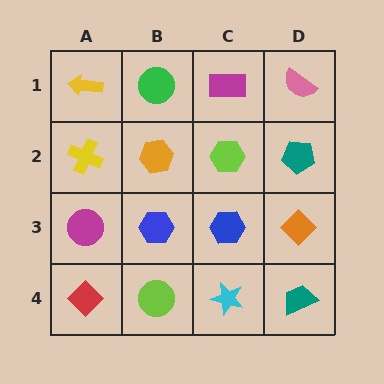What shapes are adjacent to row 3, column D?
A teal pentagon (row 2, column D), a teal trapezoid (row 4, column D), a blue hexagon (row 3, column C).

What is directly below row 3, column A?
A red diamond.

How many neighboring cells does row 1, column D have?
2.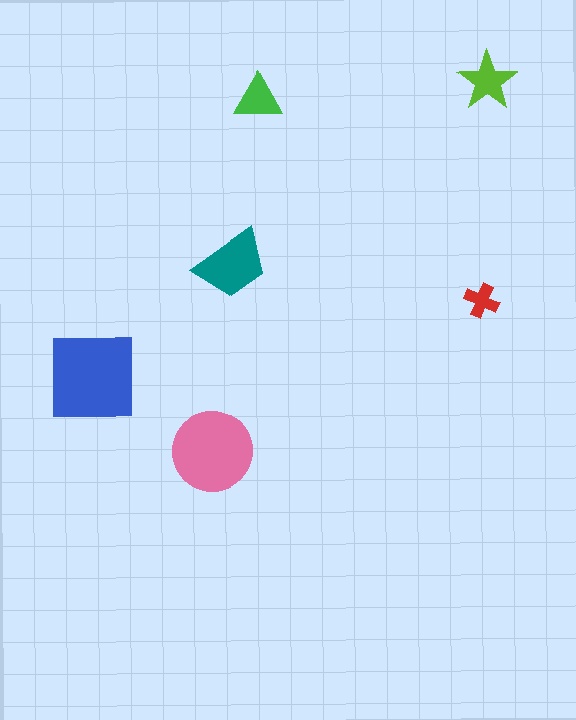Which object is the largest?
The blue square.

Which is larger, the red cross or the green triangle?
The green triangle.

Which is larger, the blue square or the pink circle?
The blue square.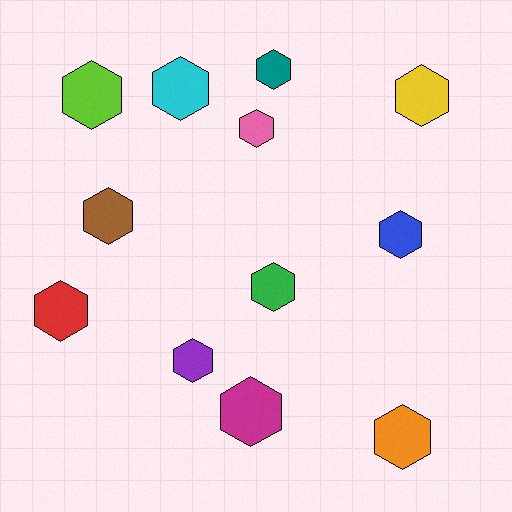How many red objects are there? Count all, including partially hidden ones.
There is 1 red object.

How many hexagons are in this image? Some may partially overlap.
There are 12 hexagons.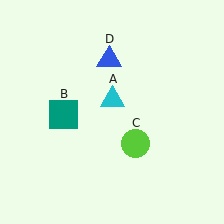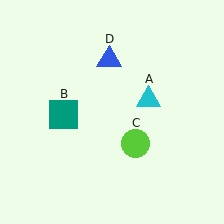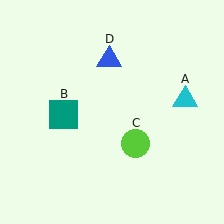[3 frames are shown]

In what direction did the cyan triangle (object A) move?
The cyan triangle (object A) moved right.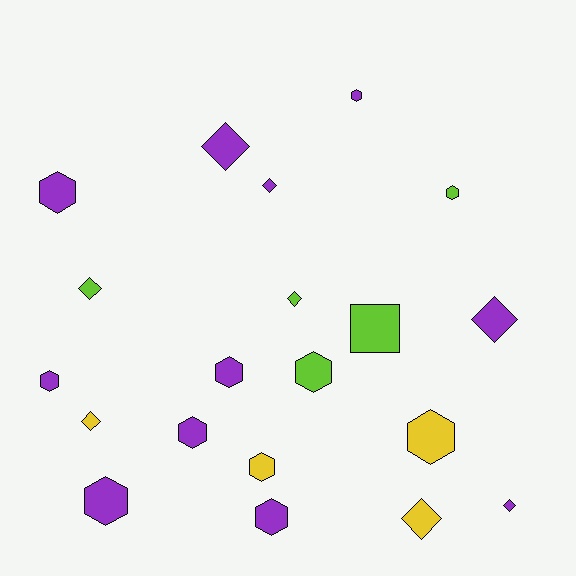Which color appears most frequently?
Purple, with 11 objects.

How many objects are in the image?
There are 20 objects.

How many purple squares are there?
There are no purple squares.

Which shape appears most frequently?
Hexagon, with 11 objects.